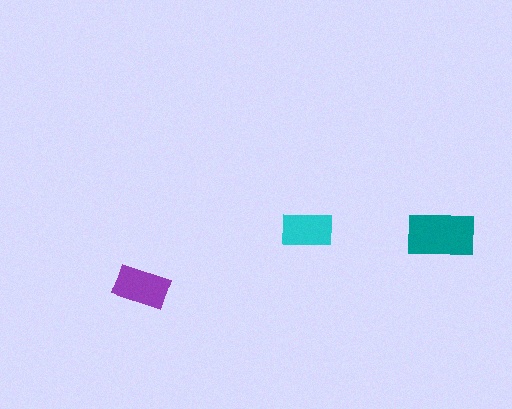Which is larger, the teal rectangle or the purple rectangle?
The teal one.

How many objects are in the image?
There are 3 objects in the image.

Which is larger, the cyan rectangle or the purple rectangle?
The purple one.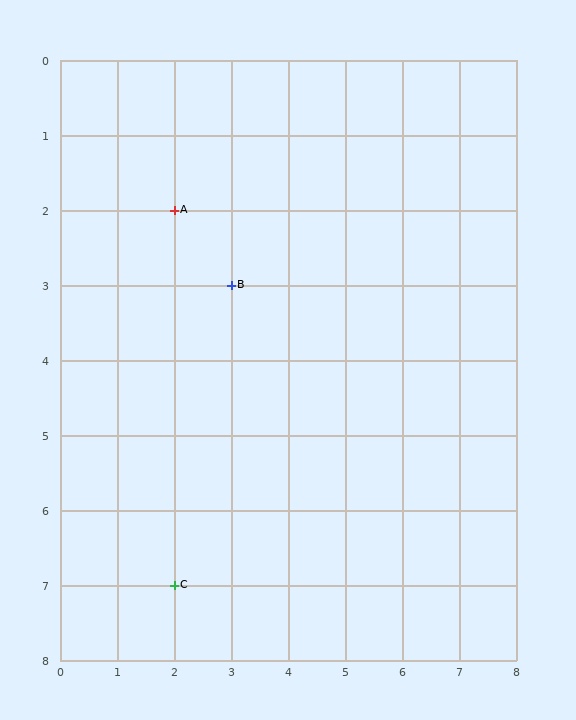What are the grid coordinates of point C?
Point C is at grid coordinates (2, 7).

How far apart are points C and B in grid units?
Points C and B are 1 column and 4 rows apart (about 4.1 grid units diagonally).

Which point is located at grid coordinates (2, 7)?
Point C is at (2, 7).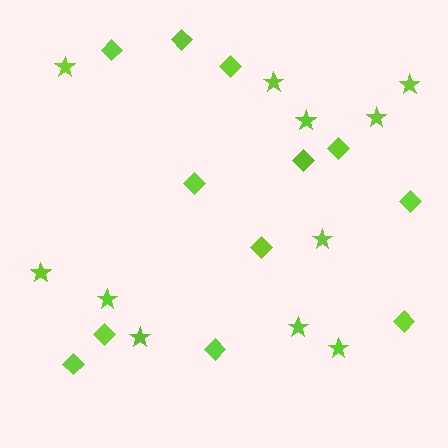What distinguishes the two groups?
There are 2 groups: one group of diamonds (12) and one group of stars (11).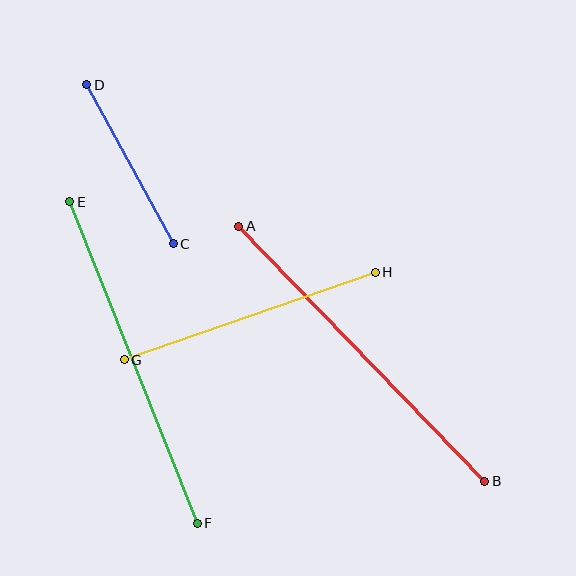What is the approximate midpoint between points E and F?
The midpoint is at approximately (134, 363) pixels.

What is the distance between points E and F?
The distance is approximately 346 pixels.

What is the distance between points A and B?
The distance is approximately 354 pixels.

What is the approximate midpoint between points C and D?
The midpoint is at approximately (130, 164) pixels.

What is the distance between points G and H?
The distance is approximately 266 pixels.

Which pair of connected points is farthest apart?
Points A and B are farthest apart.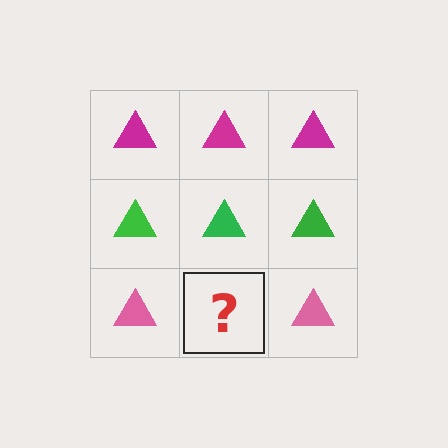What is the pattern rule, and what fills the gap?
The rule is that each row has a consistent color. The gap should be filled with a pink triangle.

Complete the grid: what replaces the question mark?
The question mark should be replaced with a pink triangle.